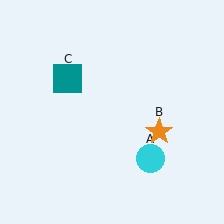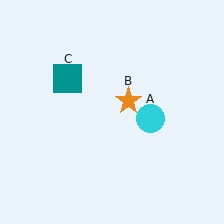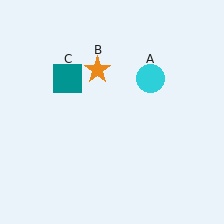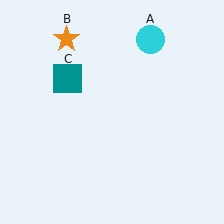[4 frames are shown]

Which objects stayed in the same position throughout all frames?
Teal square (object C) remained stationary.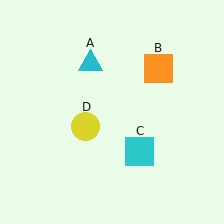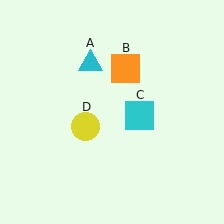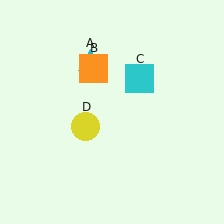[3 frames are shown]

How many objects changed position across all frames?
2 objects changed position: orange square (object B), cyan square (object C).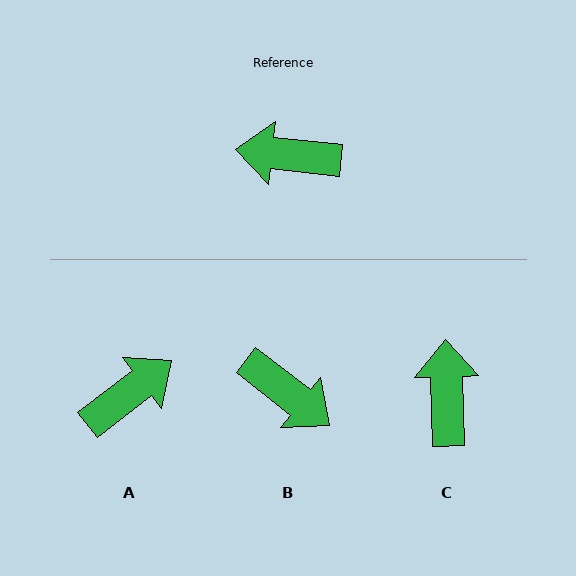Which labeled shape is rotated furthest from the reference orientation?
B, about 148 degrees away.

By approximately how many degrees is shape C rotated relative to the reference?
Approximately 82 degrees clockwise.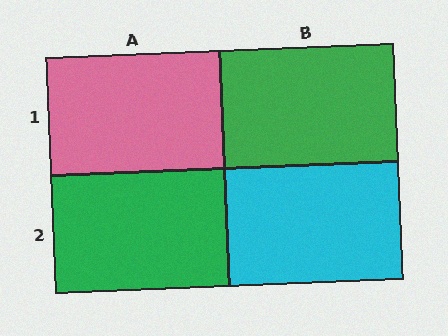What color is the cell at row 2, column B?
Cyan.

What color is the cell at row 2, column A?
Green.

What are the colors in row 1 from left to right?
Pink, green.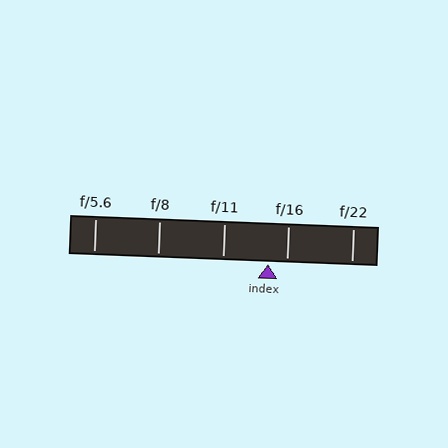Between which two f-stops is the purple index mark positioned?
The index mark is between f/11 and f/16.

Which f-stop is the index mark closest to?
The index mark is closest to f/16.